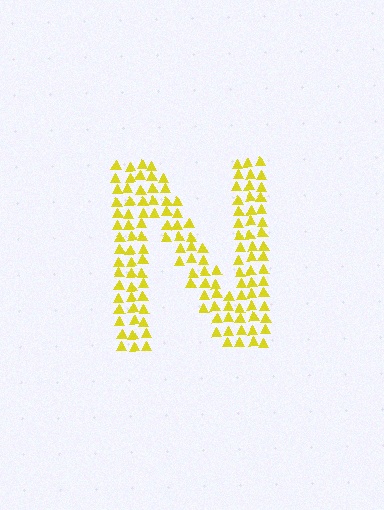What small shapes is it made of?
It is made of small triangles.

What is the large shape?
The large shape is the letter N.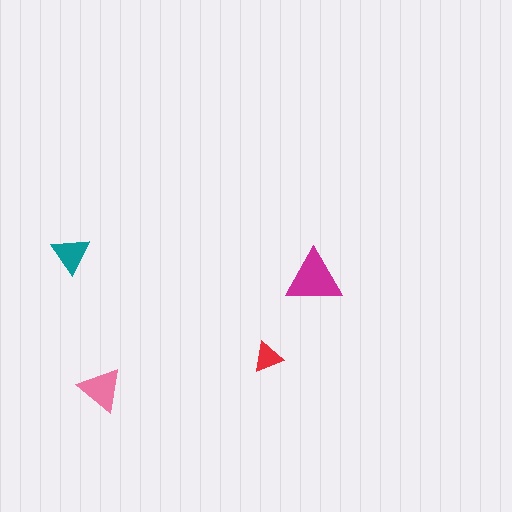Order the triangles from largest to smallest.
the magenta one, the pink one, the teal one, the red one.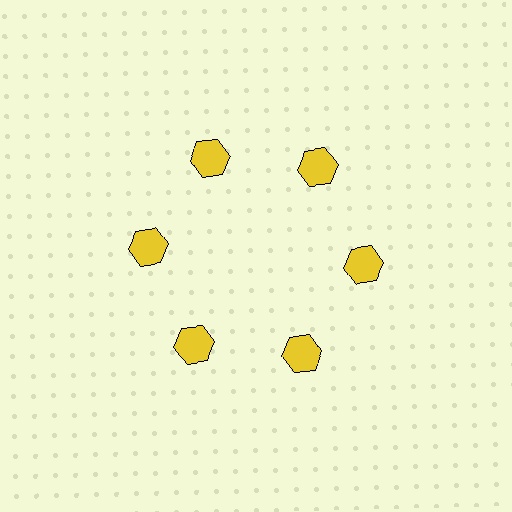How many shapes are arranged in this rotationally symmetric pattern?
There are 6 shapes, arranged in 6 groups of 1.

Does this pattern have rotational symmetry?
Yes, this pattern has 6-fold rotational symmetry. It looks the same after rotating 60 degrees around the center.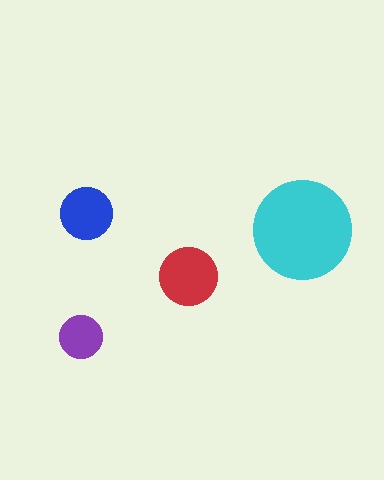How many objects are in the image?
There are 4 objects in the image.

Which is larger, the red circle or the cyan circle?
The cyan one.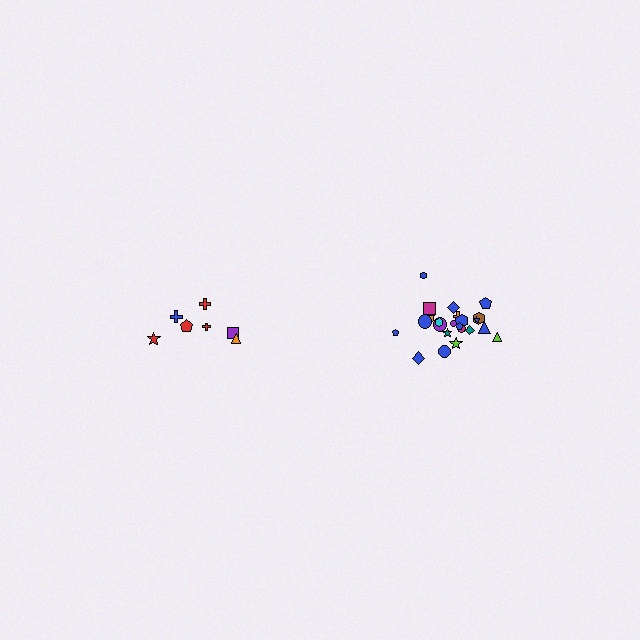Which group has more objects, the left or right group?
The right group.